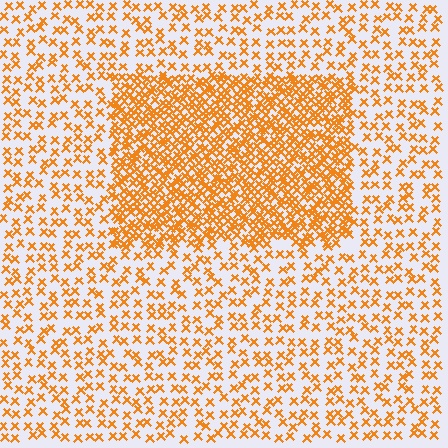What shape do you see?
I see a rectangle.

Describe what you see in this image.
The image contains small orange elements arranged at two different densities. A rectangle-shaped region is visible where the elements are more densely packed than the surrounding area.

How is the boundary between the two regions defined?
The boundary is defined by a change in element density (approximately 2.5x ratio). All elements are the same color, size, and shape.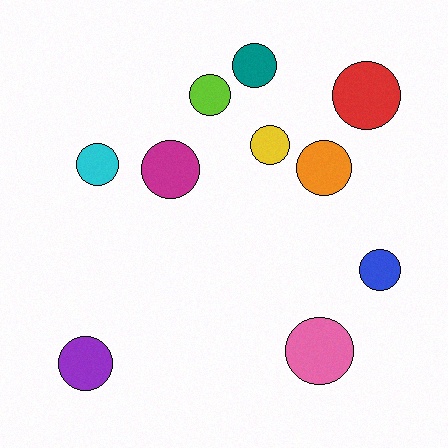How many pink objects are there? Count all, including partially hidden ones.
There is 1 pink object.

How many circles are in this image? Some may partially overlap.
There are 10 circles.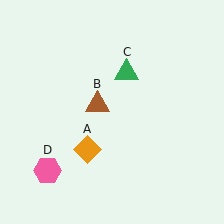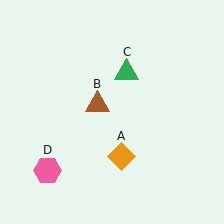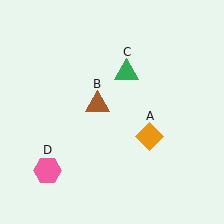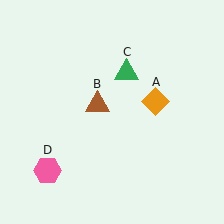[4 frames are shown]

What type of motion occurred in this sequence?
The orange diamond (object A) rotated counterclockwise around the center of the scene.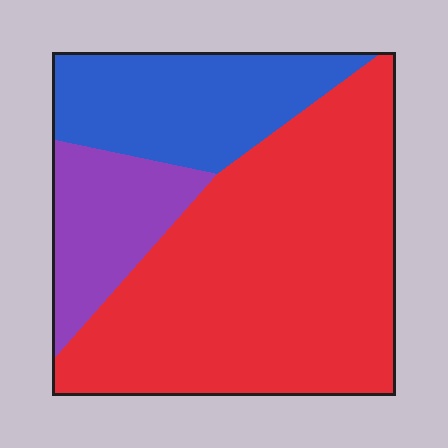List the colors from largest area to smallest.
From largest to smallest: red, blue, purple.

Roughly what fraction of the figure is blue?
Blue takes up about one quarter (1/4) of the figure.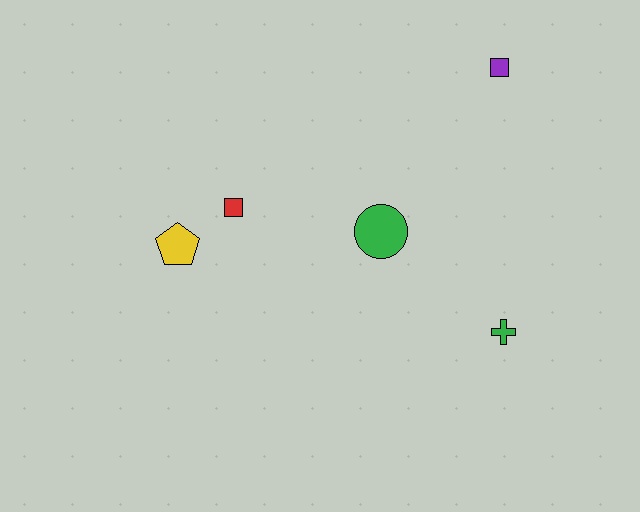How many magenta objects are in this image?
There are no magenta objects.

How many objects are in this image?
There are 5 objects.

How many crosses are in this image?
There is 1 cross.